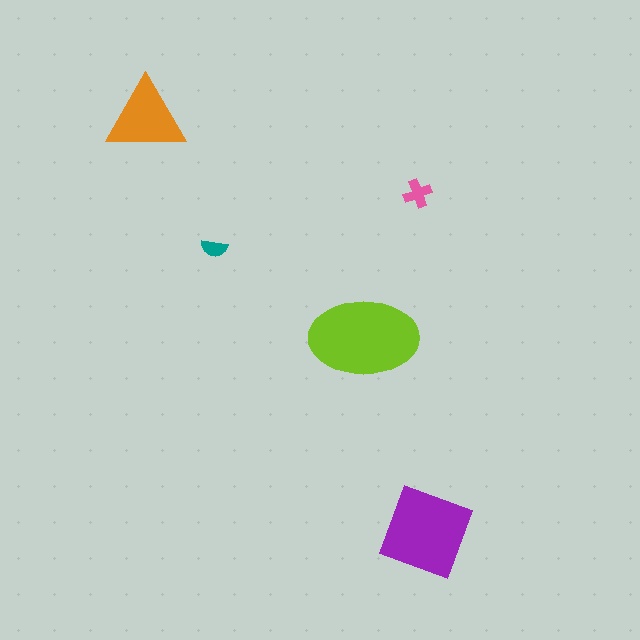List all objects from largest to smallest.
The lime ellipse, the purple diamond, the orange triangle, the pink cross, the teal semicircle.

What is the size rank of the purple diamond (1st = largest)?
2nd.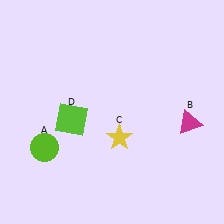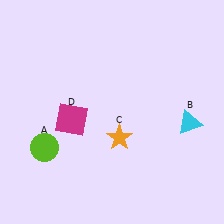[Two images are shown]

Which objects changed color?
B changed from magenta to cyan. C changed from yellow to orange. D changed from lime to magenta.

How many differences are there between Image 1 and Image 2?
There are 3 differences between the two images.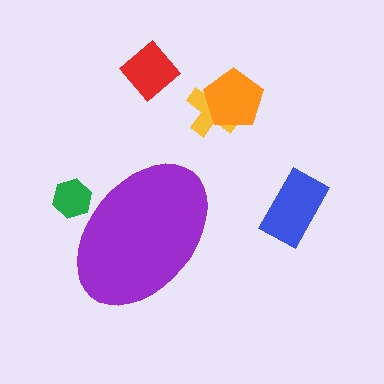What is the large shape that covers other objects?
A purple ellipse.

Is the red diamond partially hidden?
No, the red diamond is fully visible.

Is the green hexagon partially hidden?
Yes, the green hexagon is partially hidden behind the purple ellipse.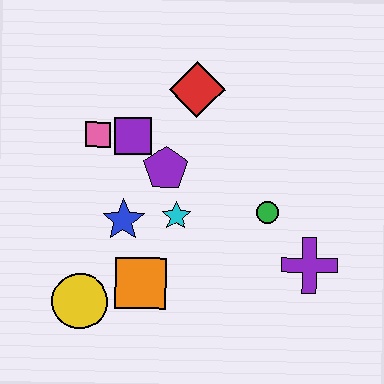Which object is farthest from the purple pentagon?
The purple cross is farthest from the purple pentagon.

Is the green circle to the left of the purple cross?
Yes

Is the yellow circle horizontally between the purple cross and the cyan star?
No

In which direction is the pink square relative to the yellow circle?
The pink square is above the yellow circle.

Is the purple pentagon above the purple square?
No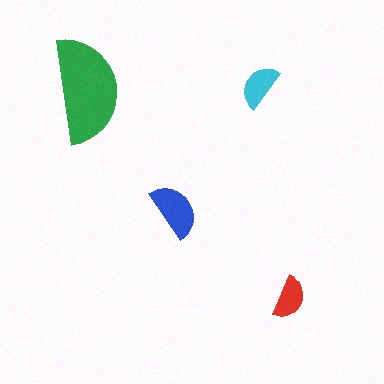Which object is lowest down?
The red semicircle is bottommost.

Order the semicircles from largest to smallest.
the green one, the blue one, the cyan one, the red one.